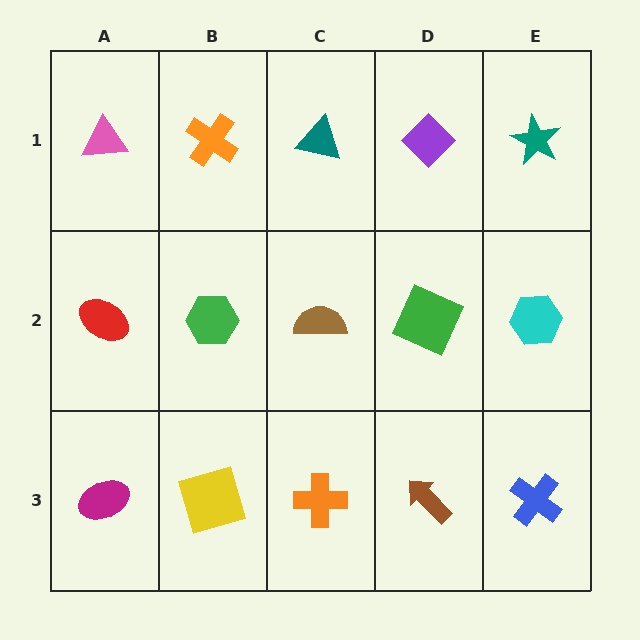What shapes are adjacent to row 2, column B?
An orange cross (row 1, column B), a yellow square (row 3, column B), a red ellipse (row 2, column A), a brown semicircle (row 2, column C).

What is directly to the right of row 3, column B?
An orange cross.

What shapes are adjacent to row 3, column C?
A brown semicircle (row 2, column C), a yellow square (row 3, column B), a brown arrow (row 3, column D).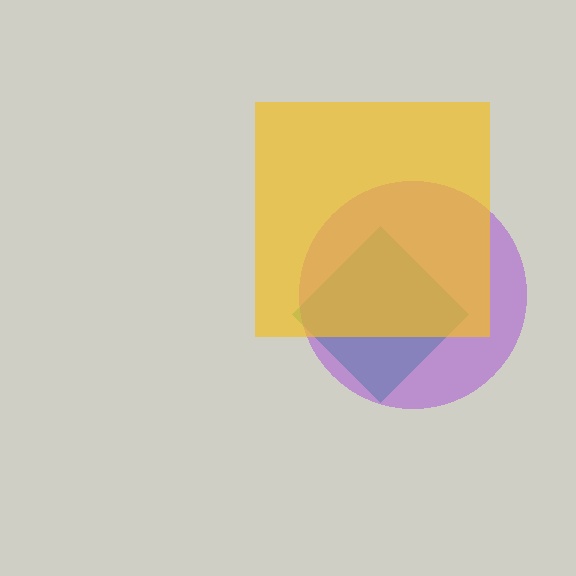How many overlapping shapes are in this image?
There are 3 overlapping shapes in the image.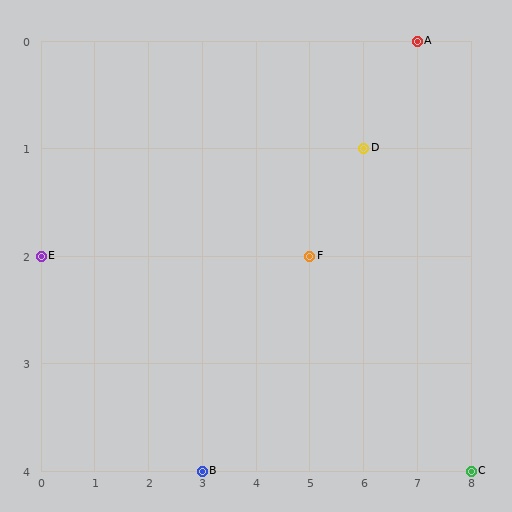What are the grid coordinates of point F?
Point F is at grid coordinates (5, 2).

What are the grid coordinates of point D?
Point D is at grid coordinates (6, 1).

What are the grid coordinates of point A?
Point A is at grid coordinates (7, 0).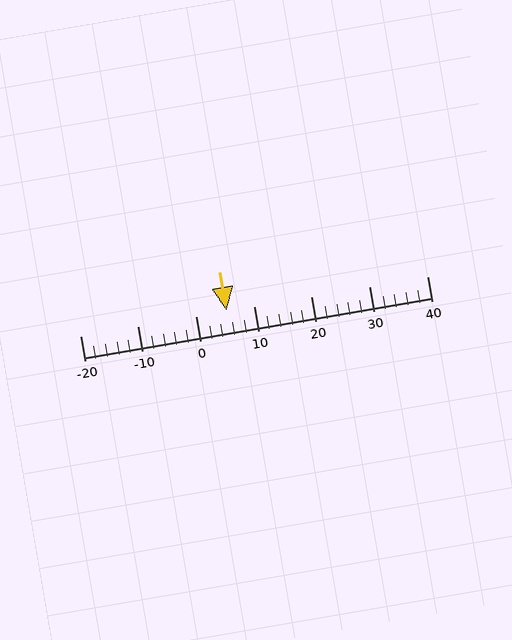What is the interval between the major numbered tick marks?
The major tick marks are spaced 10 units apart.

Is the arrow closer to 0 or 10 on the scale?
The arrow is closer to 10.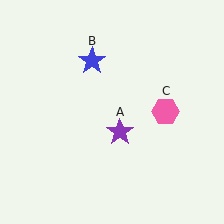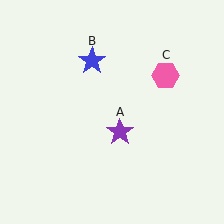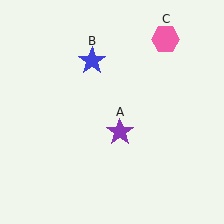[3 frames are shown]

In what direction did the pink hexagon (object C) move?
The pink hexagon (object C) moved up.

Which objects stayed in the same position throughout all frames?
Purple star (object A) and blue star (object B) remained stationary.